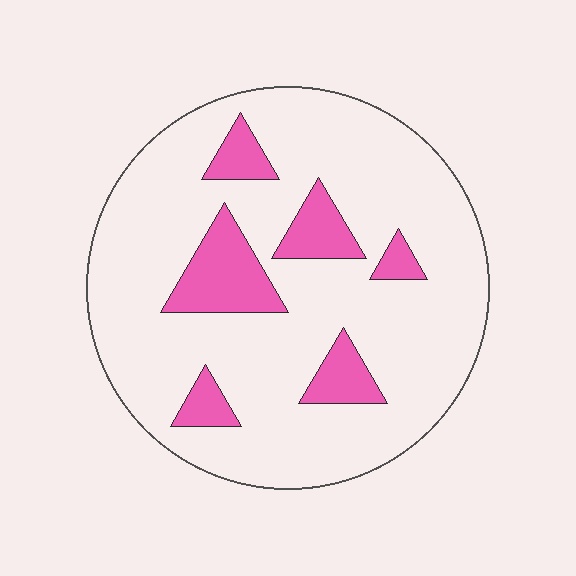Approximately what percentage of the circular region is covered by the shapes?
Approximately 15%.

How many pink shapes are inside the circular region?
6.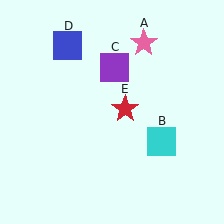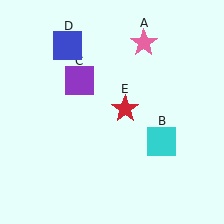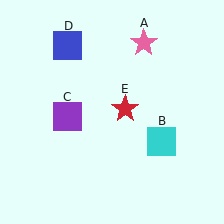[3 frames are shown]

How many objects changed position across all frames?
1 object changed position: purple square (object C).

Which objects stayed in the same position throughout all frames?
Pink star (object A) and cyan square (object B) and blue square (object D) and red star (object E) remained stationary.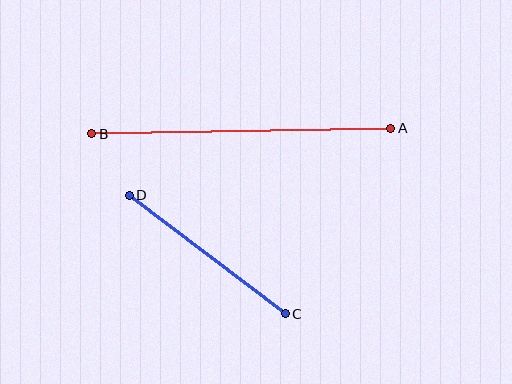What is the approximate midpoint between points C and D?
The midpoint is at approximately (207, 254) pixels.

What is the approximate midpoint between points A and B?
The midpoint is at approximately (241, 131) pixels.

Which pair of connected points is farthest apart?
Points A and B are farthest apart.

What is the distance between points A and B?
The distance is approximately 299 pixels.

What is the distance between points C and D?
The distance is approximately 196 pixels.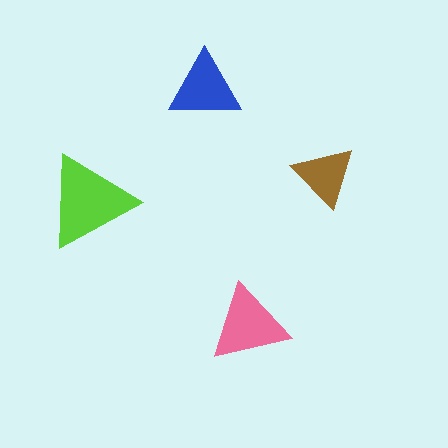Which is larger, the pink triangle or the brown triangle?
The pink one.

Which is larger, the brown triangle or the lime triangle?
The lime one.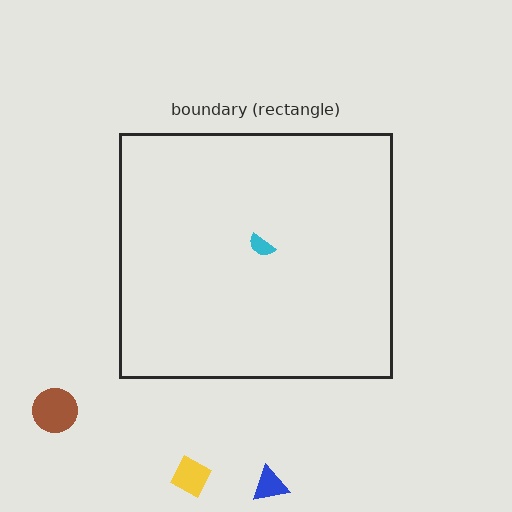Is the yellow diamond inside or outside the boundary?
Outside.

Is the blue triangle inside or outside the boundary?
Outside.